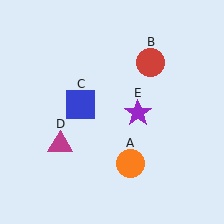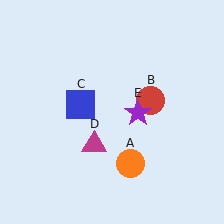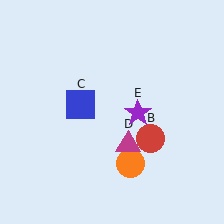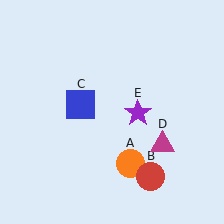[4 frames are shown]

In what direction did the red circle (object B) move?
The red circle (object B) moved down.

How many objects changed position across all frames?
2 objects changed position: red circle (object B), magenta triangle (object D).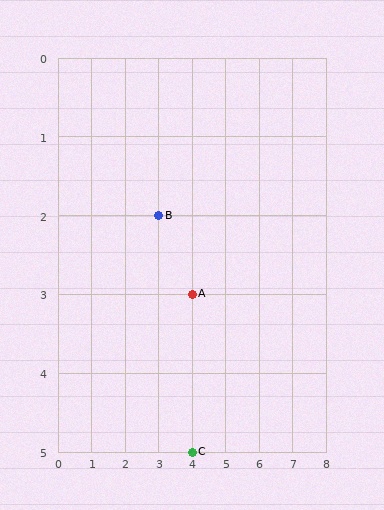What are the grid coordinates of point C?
Point C is at grid coordinates (4, 5).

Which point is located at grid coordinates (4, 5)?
Point C is at (4, 5).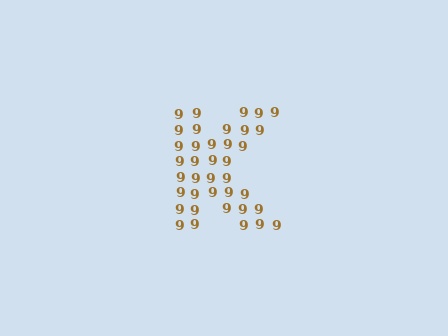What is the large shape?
The large shape is the letter K.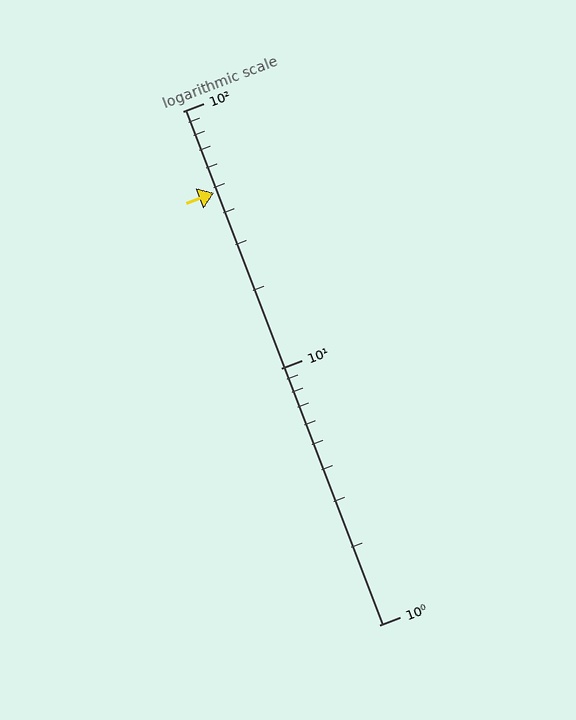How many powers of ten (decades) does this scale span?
The scale spans 2 decades, from 1 to 100.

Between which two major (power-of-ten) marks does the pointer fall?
The pointer is between 10 and 100.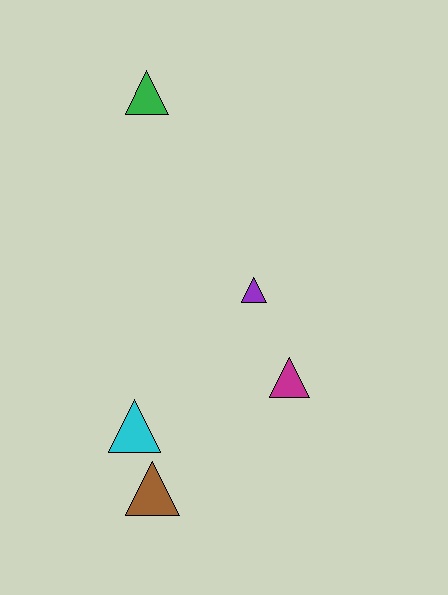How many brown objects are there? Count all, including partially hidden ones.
There is 1 brown object.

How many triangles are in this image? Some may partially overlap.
There are 5 triangles.